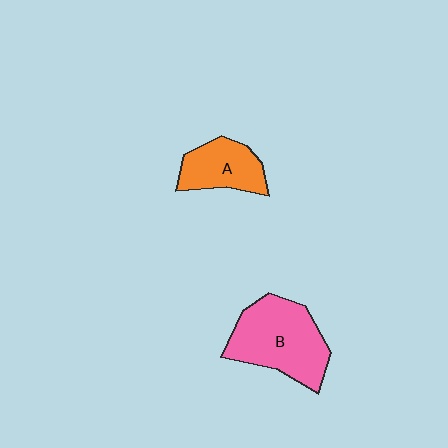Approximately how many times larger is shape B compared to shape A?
Approximately 1.7 times.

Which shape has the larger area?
Shape B (pink).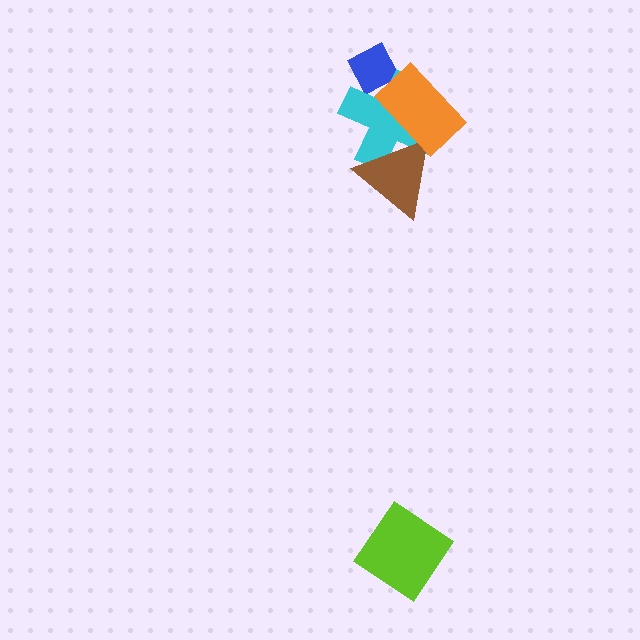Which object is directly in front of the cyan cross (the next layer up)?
The brown triangle is directly in front of the cyan cross.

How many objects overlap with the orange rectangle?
2 objects overlap with the orange rectangle.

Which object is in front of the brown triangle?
The orange rectangle is in front of the brown triangle.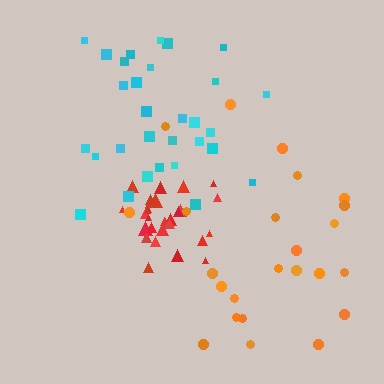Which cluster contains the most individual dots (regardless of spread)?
Red (31).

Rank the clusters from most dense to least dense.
red, cyan, orange.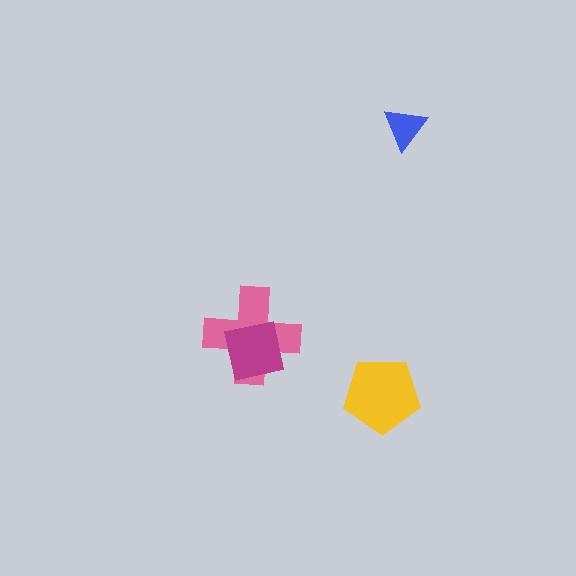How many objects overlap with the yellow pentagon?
0 objects overlap with the yellow pentagon.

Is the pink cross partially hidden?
Yes, it is partially covered by another shape.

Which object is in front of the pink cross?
The magenta square is in front of the pink cross.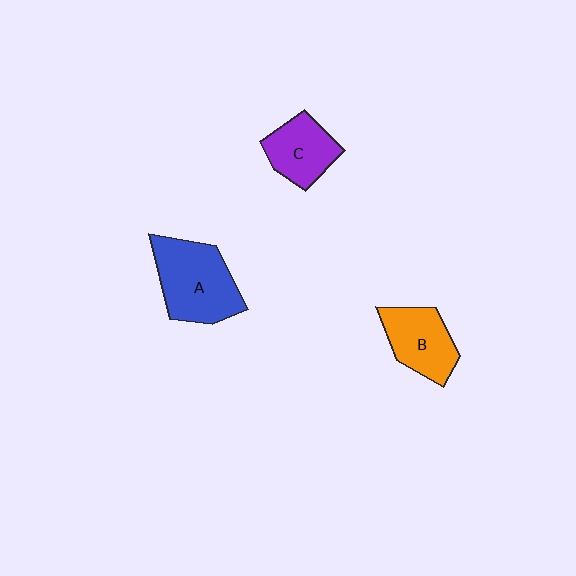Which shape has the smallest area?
Shape C (purple).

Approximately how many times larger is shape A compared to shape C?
Approximately 1.5 times.